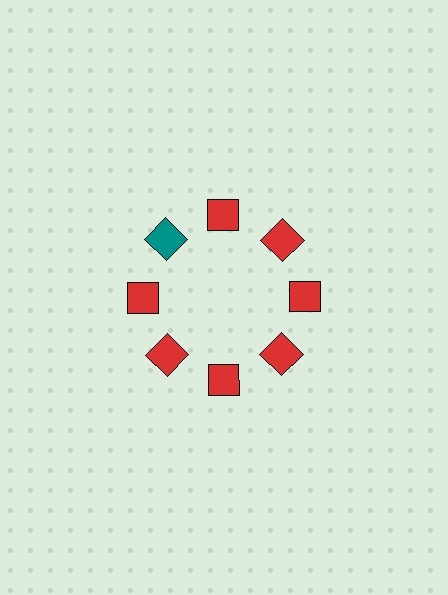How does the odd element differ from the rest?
It has a different color: teal instead of red.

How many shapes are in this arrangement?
There are 8 shapes arranged in a ring pattern.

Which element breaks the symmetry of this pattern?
The teal square at roughly the 10 o'clock position breaks the symmetry. All other shapes are red squares.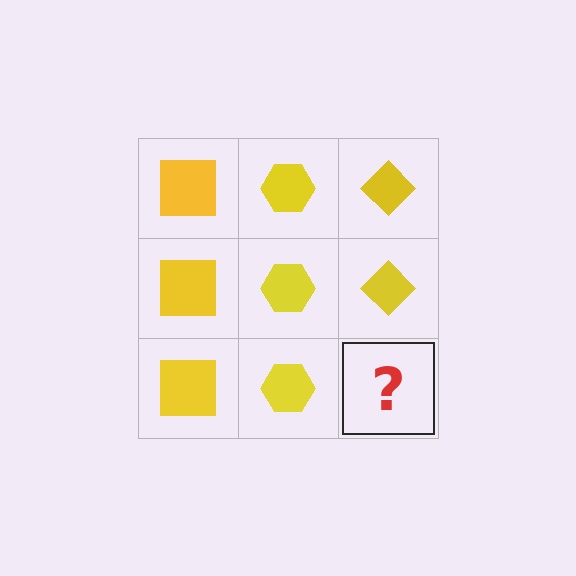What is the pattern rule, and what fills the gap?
The rule is that each column has a consistent shape. The gap should be filled with a yellow diamond.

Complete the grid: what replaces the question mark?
The question mark should be replaced with a yellow diamond.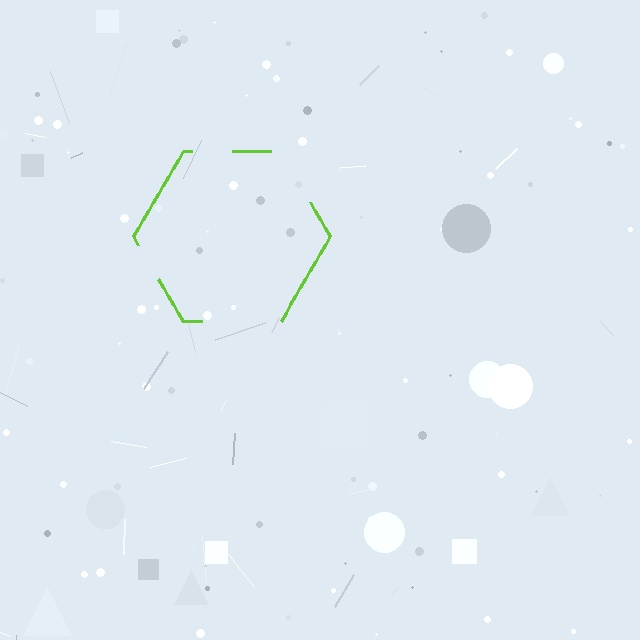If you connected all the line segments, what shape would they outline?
They would outline a hexagon.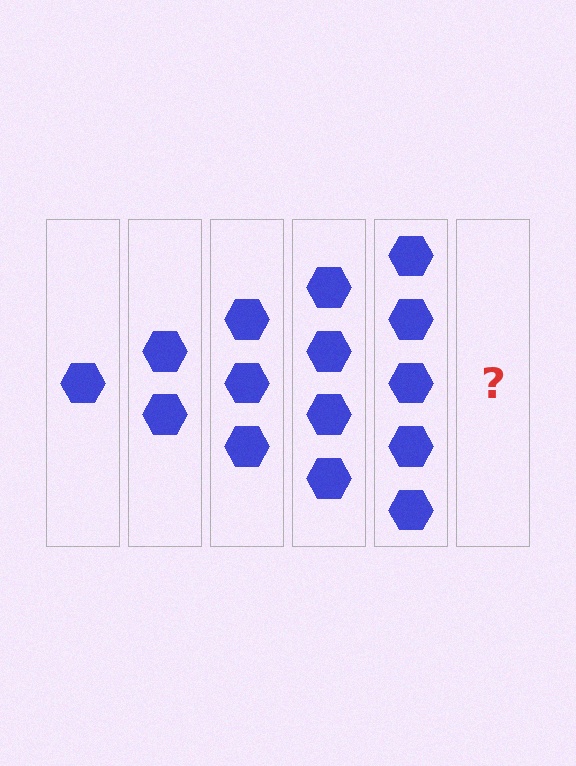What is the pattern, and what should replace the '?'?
The pattern is that each step adds one more hexagon. The '?' should be 6 hexagons.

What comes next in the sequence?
The next element should be 6 hexagons.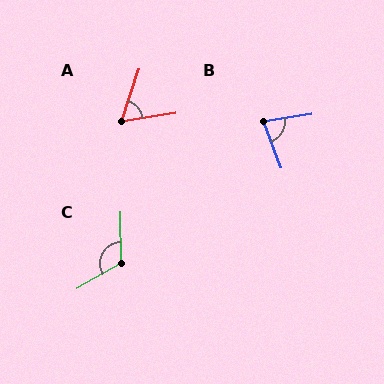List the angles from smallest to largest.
A (63°), B (78°), C (119°).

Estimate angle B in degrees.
Approximately 78 degrees.